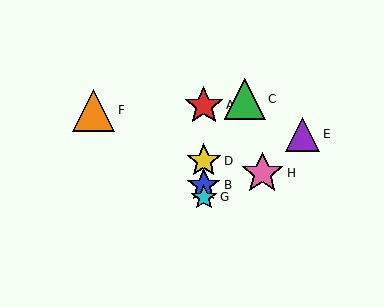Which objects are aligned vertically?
Objects A, B, D, G are aligned vertically.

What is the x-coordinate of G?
Object G is at x≈204.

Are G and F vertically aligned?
No, G is at x≈204 and F is at x≈94.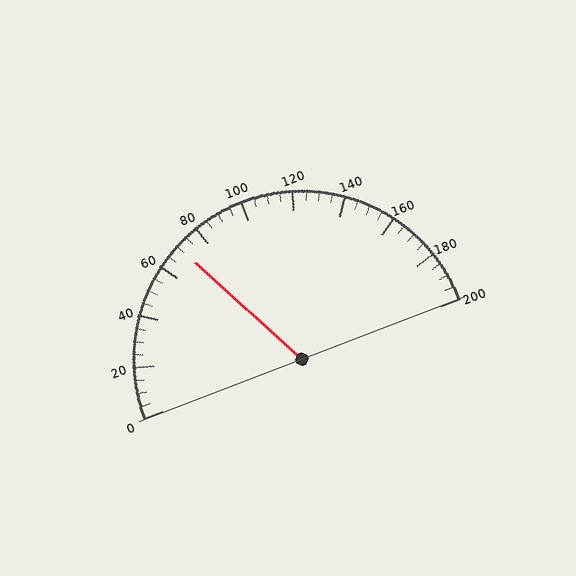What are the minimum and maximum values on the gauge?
The gauge ranges from 0 to 200.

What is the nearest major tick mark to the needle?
The nearest major tick mark is 80.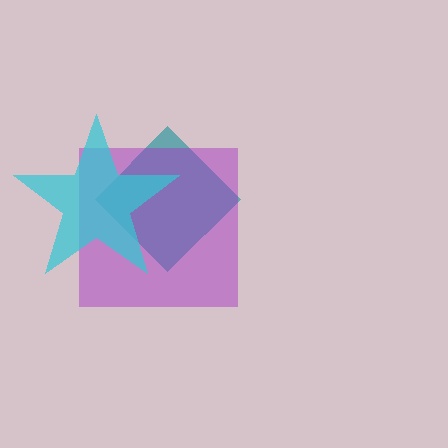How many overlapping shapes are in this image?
There are 3 overlapping shapes in the image.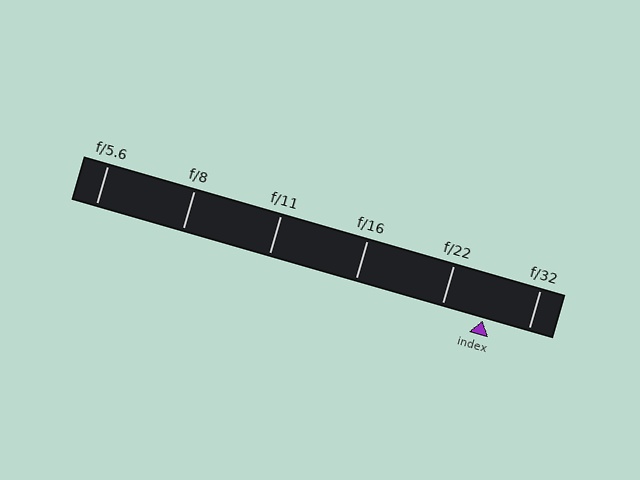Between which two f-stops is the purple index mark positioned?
The index mark is between f/22 and f/32.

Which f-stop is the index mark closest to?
The index mark is closest to f/22.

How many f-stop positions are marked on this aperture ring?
There are 6 f-stop positions marked.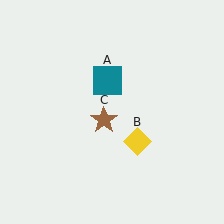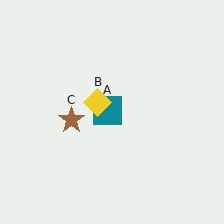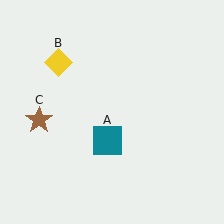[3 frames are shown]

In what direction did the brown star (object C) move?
The brown star (object C) moved left.